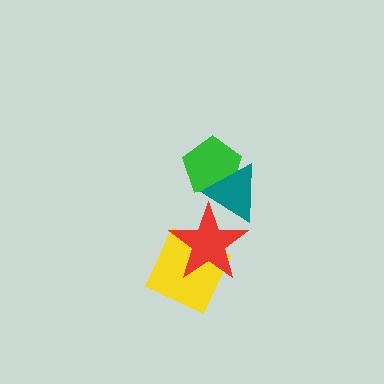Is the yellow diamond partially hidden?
Yes, it is partially covered by another shape.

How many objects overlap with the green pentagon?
1 object overlaps with the green pentagon.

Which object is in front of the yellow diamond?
The red star is in front of the yellow diamond.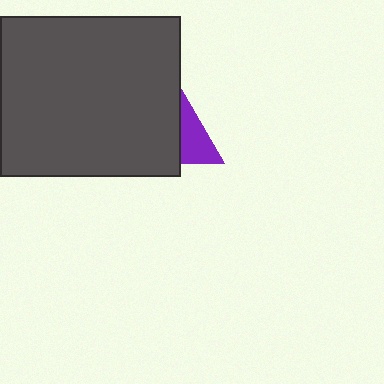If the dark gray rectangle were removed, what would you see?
You would see the complete purple triangle.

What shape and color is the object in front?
The object in front is a dark gray rectangle.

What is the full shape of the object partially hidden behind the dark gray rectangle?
The partially hidden object is a purple triangle.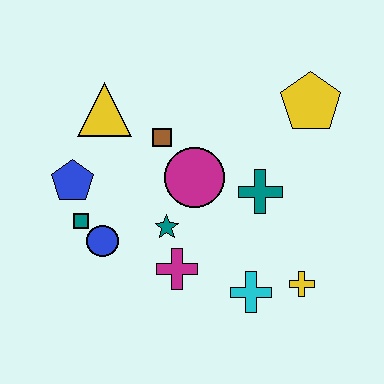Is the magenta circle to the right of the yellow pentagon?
No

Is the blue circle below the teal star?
Yes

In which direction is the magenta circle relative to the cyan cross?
The magenta circle is above the cyan cross.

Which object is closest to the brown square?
The magenta circle is closest to the brown square.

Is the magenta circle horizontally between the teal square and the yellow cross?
Yes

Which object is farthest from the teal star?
The yellow pentagon is farthest from the teal star.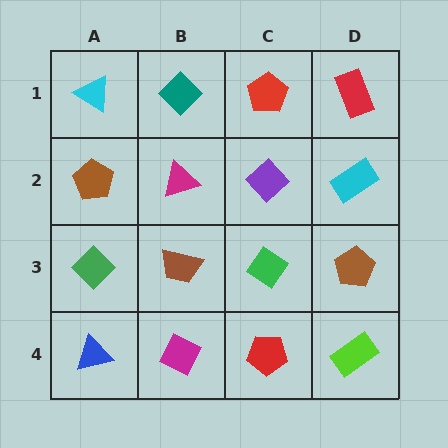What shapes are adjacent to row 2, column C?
A red pentagon (row 1, column C), a green diamond (row 3, column C), a magenta triangle (row 2, column B), a cyan rectangle (row 2, column D).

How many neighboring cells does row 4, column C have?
3.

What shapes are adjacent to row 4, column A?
A green diamond (row 3, column A), a magenta diamond (row 4, column B).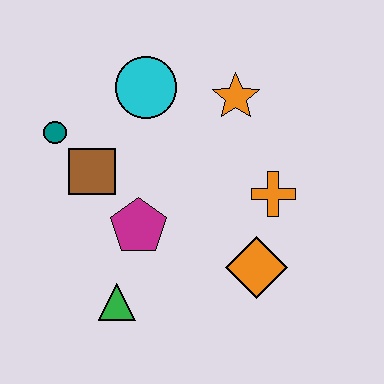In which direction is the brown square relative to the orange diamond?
The brown square is to the left of the orange diamond.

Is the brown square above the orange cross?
Yes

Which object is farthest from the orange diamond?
The teal circle is farthest from the orange diamond.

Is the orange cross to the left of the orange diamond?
No